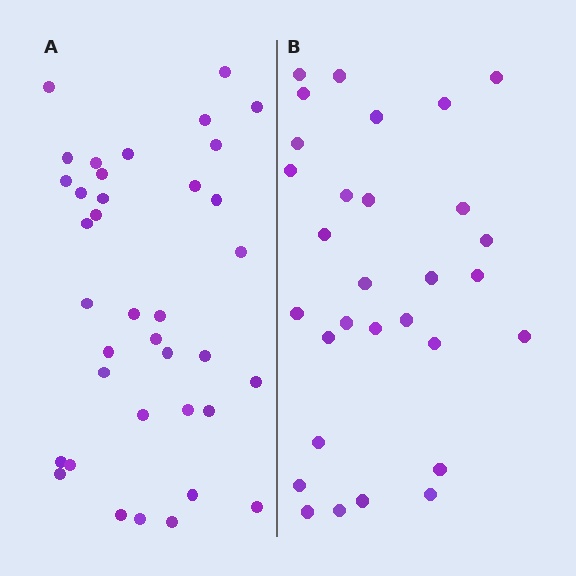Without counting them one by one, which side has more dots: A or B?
Region A (the left region) has more dots.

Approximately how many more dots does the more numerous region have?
Region A has roughly 8 or so more dots than region B.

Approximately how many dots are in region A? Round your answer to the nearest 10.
About 40 dots. (The exact count is 37, which rounds to 40.)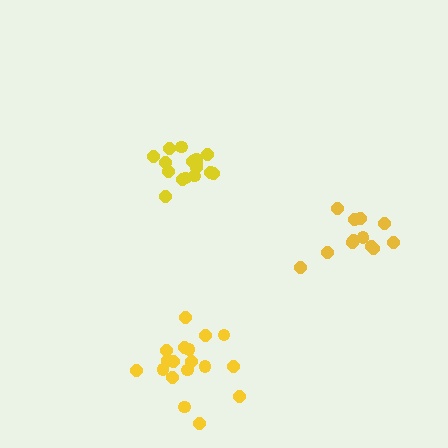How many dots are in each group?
Group 1: 18 dots, Group 2: 13 dots, Group 3: 16 dots (47 total).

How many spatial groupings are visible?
There are 3 spatial groupings.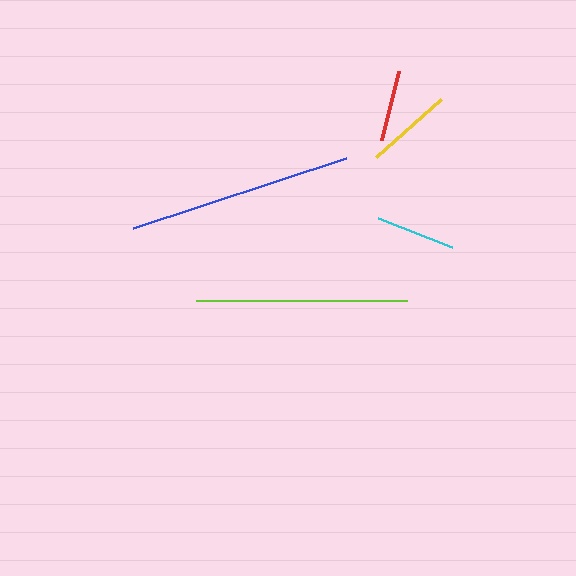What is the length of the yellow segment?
The yellow segment is approximately 87 pixels long.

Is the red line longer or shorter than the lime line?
The lime line is longer than the red line.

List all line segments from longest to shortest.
From longest to shortest: blue, lime, yellow, cyan, red.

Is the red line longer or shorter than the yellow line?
The yellow line is longer than the red line.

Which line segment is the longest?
The blue line is the longest at approximately 224 pixels.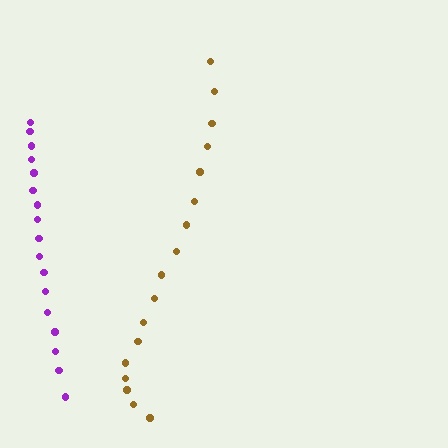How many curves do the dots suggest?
There are 2 distinct paths.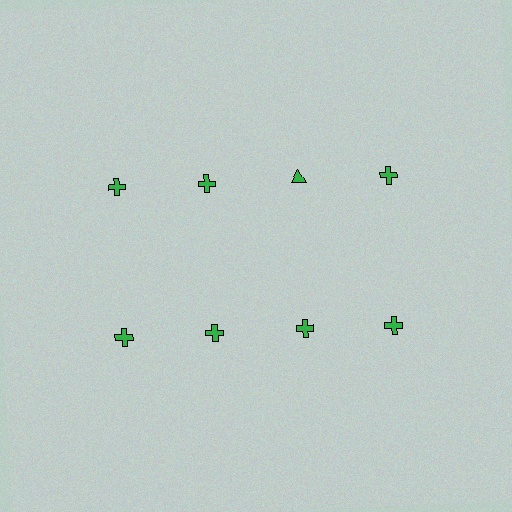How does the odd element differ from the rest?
It has a different shape: triangle instead of cross.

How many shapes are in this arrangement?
There are 8 shapes arranged in a grid pattern.